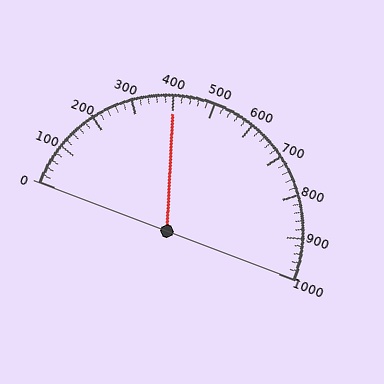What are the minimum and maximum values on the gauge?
The gauge ranges from 0 to 1000.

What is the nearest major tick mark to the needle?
The nearest major tick mark is 400.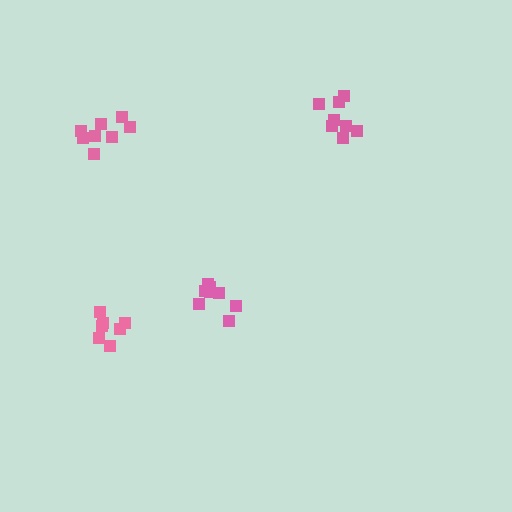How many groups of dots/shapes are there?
There are 4 groups.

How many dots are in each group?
Group 1: 9 dots, Group 2: 8 dots, Group 3: 8 dots, Group 4: 7 dots (32 total).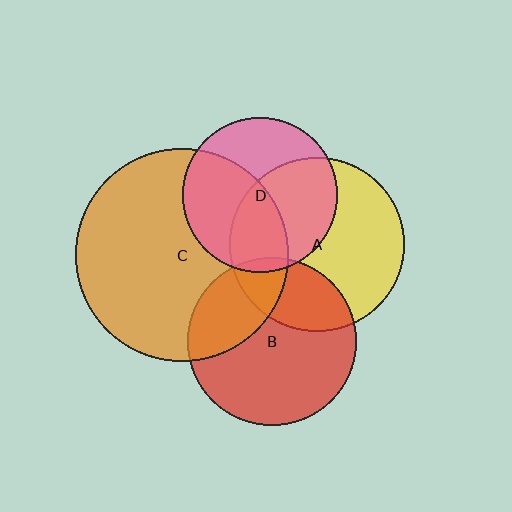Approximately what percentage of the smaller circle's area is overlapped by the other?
Approximately 50%.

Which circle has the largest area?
Circle C (orange).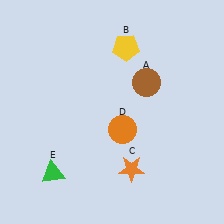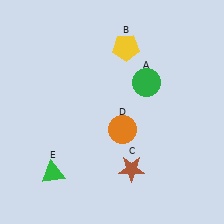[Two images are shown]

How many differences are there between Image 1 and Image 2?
There are 2 differences between the two images.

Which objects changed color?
A changed from brown to green. C changed from orange to brown.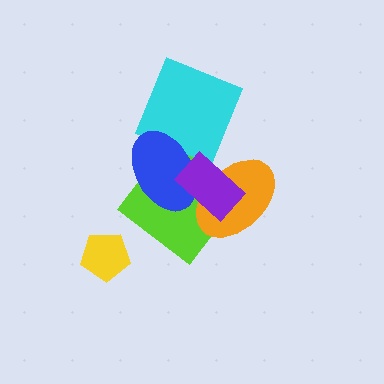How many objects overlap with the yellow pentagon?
0 objects overlap with the yellow pentagon.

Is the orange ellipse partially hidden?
Yes, it is partially covered by another shape.